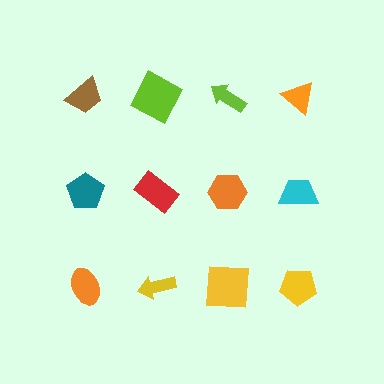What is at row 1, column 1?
A brown trapezoid.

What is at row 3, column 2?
A yellow arrow.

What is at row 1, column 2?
A lime square.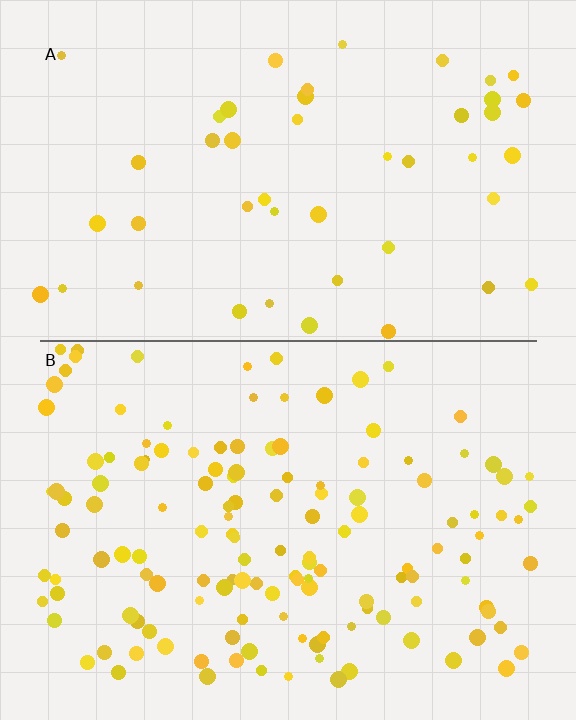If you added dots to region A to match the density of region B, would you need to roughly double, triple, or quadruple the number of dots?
Approximately triple.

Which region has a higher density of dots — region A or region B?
B (the bottom).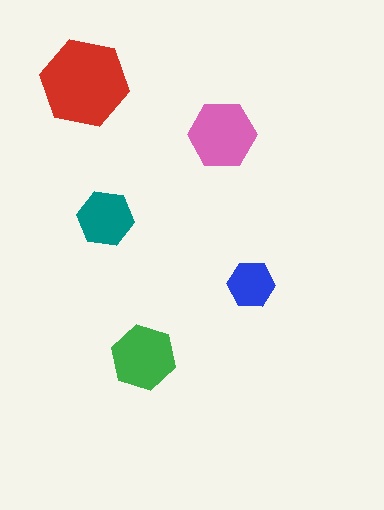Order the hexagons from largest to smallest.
the red one, the pink one, the green one, the teal one, the blue one.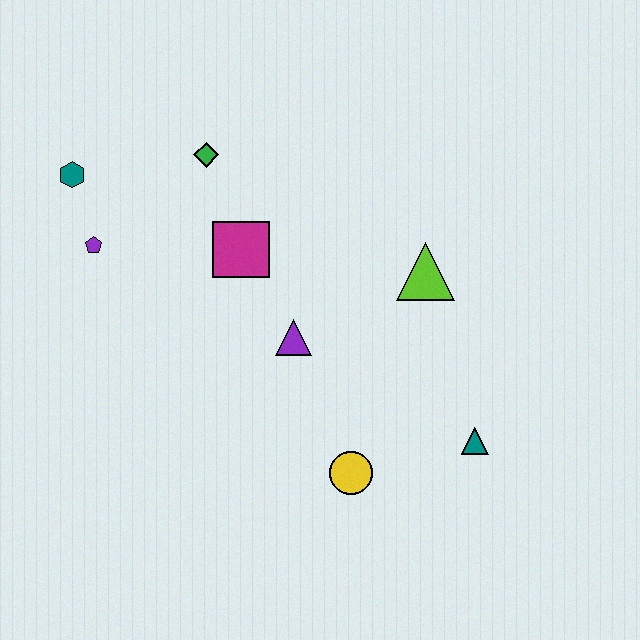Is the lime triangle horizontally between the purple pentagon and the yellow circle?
No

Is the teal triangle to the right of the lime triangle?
Yes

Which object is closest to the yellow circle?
The teal triangle is closest to the yellow circle.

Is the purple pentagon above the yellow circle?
Yes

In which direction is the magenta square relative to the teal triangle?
The magenta square is to the left of the teal triangle.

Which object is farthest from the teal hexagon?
The teal triangle is farthest from the teal hexagon.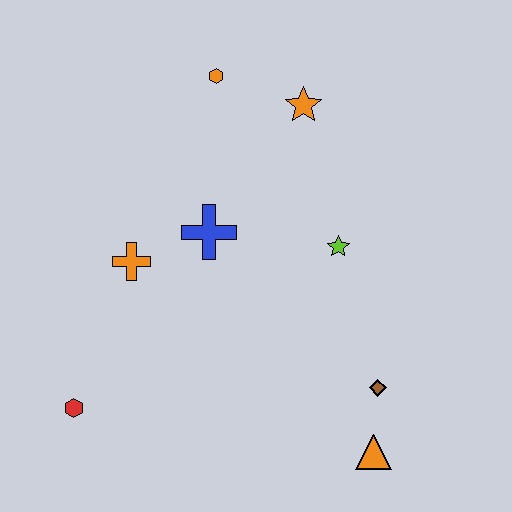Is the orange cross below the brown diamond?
No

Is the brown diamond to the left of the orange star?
No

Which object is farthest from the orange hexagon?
The orange triangle is farthest from the orange hexagon.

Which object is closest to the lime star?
The blue cross is closest to the lime star.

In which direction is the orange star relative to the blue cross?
The orange star is above the blue cross.